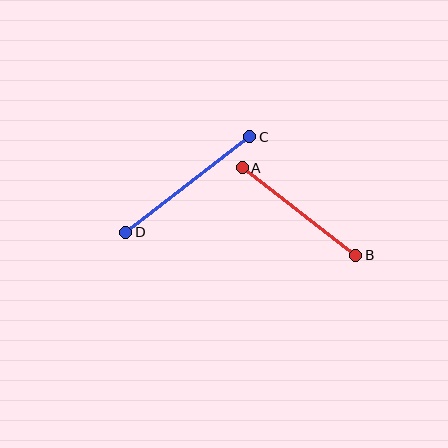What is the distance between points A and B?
The distance is approximately 143 pixels.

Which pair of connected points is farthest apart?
Points C and D are farthest apart.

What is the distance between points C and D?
The distance is approximately 157 pixels.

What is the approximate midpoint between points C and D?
The midpoint is at approximately (188, 184) pixels.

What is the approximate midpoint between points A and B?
The midpoint is at approximately (299, 212) pixels.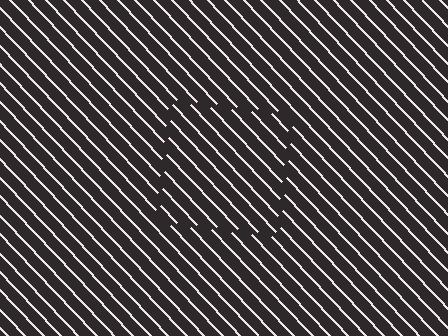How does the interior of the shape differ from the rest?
The interior of the shape contains the same grating, shifted by half a period — the contour is defined by the phase discontinuity where line-ends from the inner and outer gratings abut.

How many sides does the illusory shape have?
4 sides — the line-ends trace a square.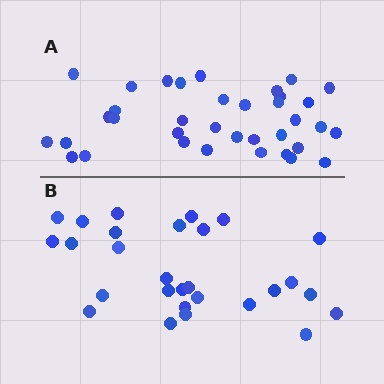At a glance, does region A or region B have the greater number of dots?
Region A (the top region) has more dots.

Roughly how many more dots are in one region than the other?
Region A has roughly 8 or so more dots than region B.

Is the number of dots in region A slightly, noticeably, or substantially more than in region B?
Region A has noticeably more, but not dramatically so. The ratio is roughly 1.3 to 1.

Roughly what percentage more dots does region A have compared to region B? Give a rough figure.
About 30% more.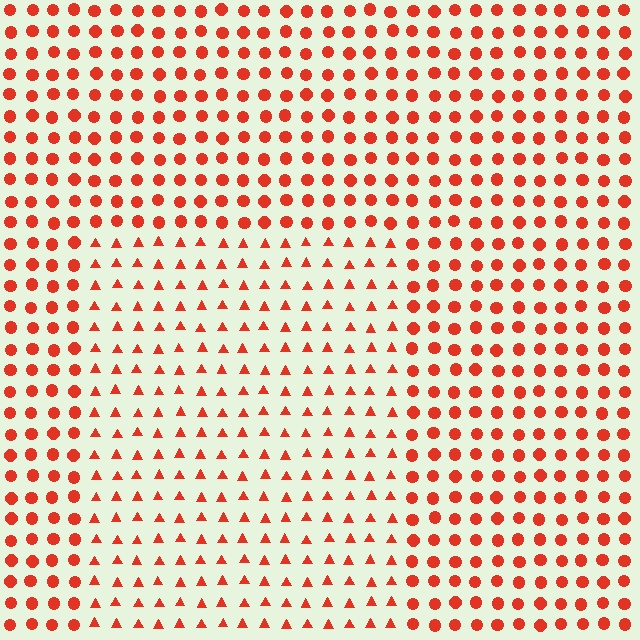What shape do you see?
I see a rectangle.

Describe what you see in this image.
The image is filled with small red elements arranged in a uniform grid. A rectangle-shaped region contains triangles, while the surrounding area contains circles. The boundary is defined purely by the change in element shape.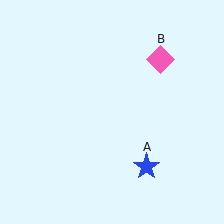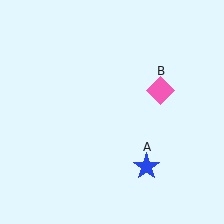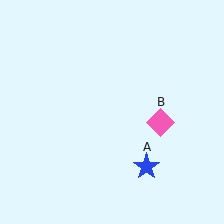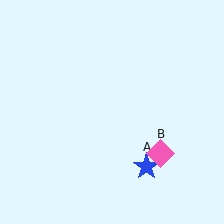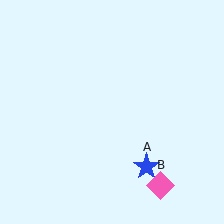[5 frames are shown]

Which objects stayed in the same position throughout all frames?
Blue star (object A) remained stationary.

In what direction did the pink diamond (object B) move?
The pink diamond (object B) moved down.